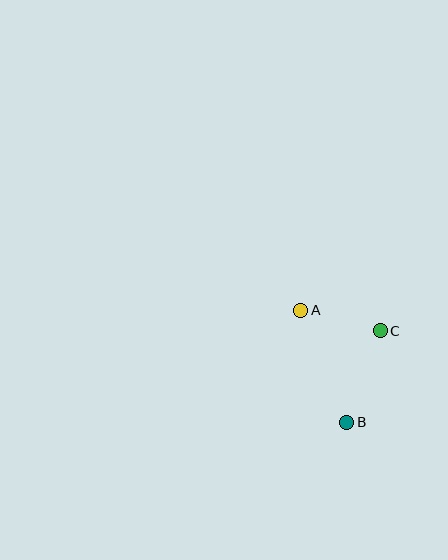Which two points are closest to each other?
Points A and C are closest to each other.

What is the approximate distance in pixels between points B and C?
The distance between B and C is approximately 97 pixels.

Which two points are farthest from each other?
Points A and B are farthest from each other.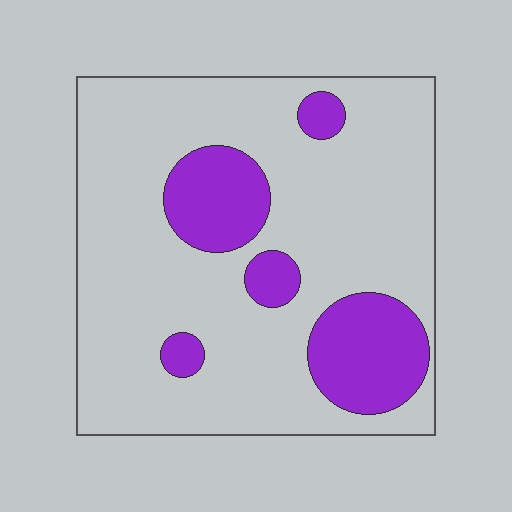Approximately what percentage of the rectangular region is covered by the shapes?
Approximately 20%.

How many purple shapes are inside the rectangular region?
5.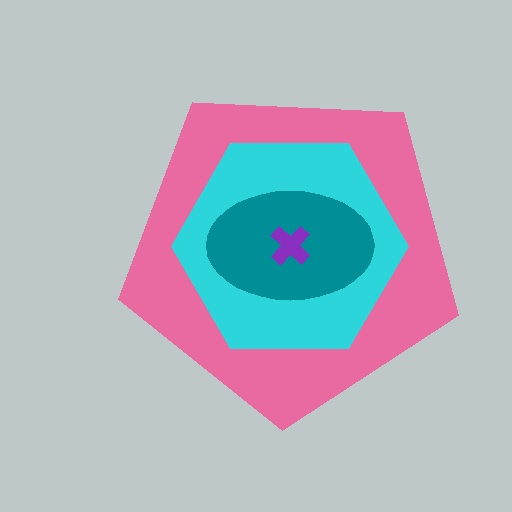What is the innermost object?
The purple cross.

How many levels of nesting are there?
4.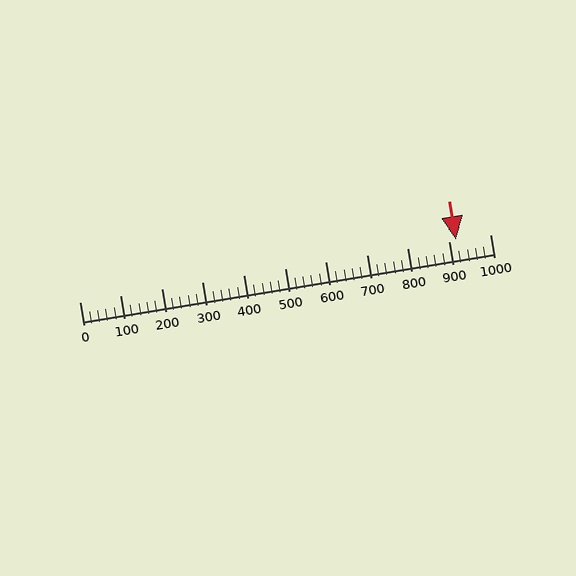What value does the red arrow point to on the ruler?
The red arrow points to approximately 918.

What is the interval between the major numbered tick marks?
The major tick marks are spaced 100 units apart.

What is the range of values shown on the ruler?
The ruler shows values from 0 to 1000.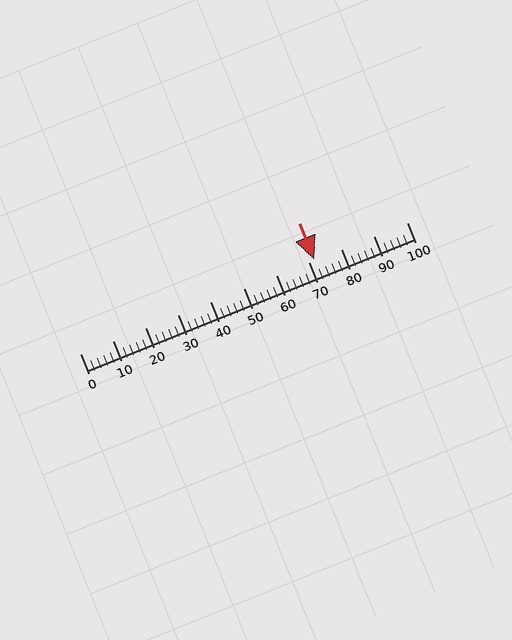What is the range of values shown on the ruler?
The ruler shows values from 0 to 100.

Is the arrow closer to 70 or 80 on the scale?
The arrow is closer to 70.